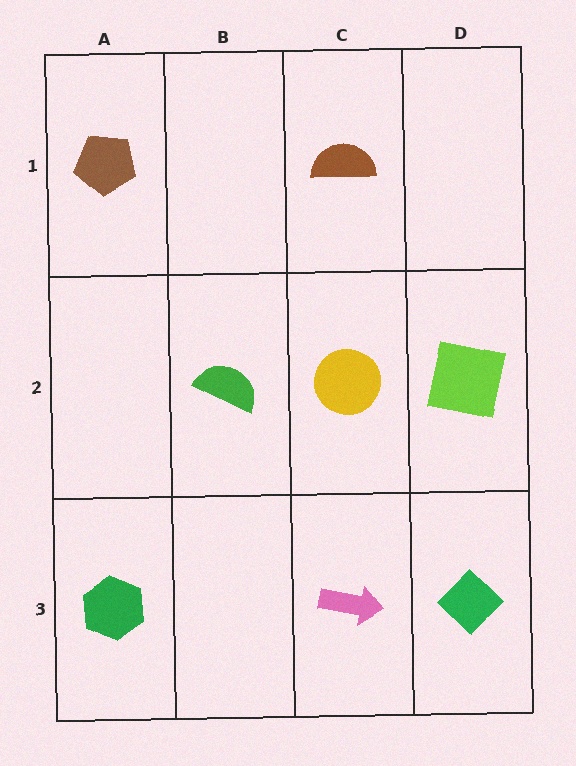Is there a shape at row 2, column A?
No, that cell is empty.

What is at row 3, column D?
A green diamond.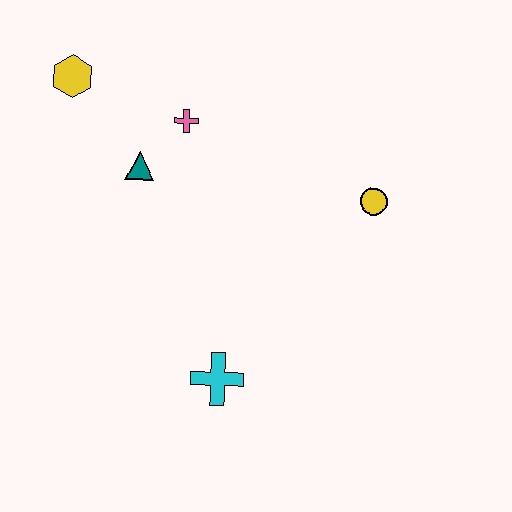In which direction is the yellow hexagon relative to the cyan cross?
The yellow hexagon is above the cyan cross.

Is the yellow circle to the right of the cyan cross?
Yes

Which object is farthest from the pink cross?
The cyan cross is farthest from the pink cross.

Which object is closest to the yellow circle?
The pink cross is closest to the yellow circle.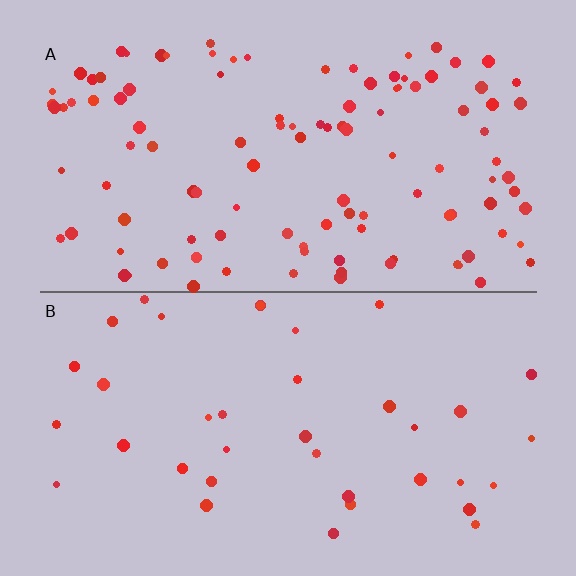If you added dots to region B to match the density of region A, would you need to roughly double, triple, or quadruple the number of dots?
Approximately triple.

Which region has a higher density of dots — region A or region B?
A (the top).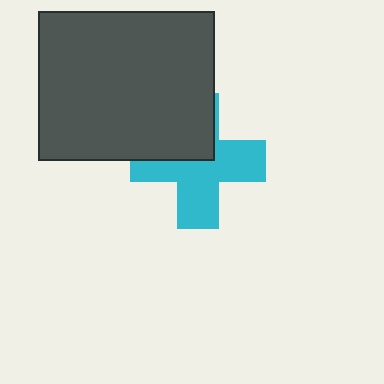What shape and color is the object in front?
The object in front is a dark gray rectangle.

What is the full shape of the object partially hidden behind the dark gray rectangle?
The partially hidden object is a cyan cross.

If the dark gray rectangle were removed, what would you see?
You would see the complete cyan cross.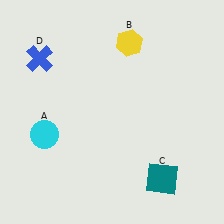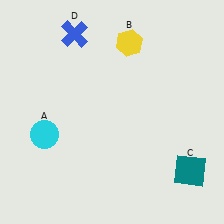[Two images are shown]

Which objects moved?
The objects that moved are: the teal square (C), the blue cross (D).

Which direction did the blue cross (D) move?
The blue cross (D) moved right.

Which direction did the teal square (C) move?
The teal square (C) moved right.